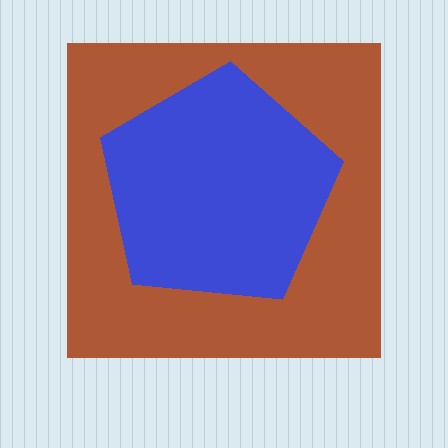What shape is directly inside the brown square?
The blue pentagon.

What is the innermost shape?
The blue pentagon.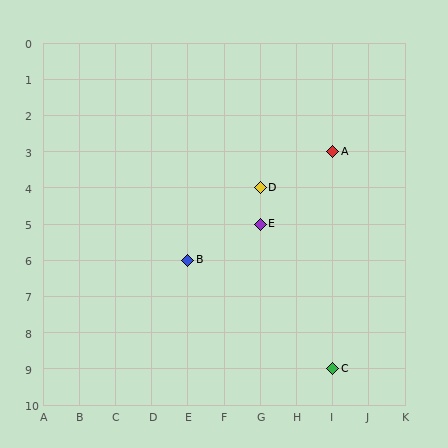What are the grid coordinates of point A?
Point A is at grid coordinates (I, 3).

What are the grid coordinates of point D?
Point D is at grid coordinates (G, 4).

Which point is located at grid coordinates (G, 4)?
Point D is at (G, 4).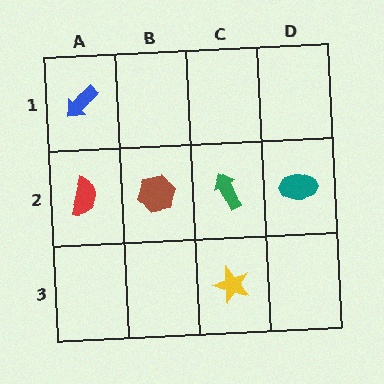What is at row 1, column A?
A blue arrow.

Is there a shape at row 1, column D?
No, that cell is empty.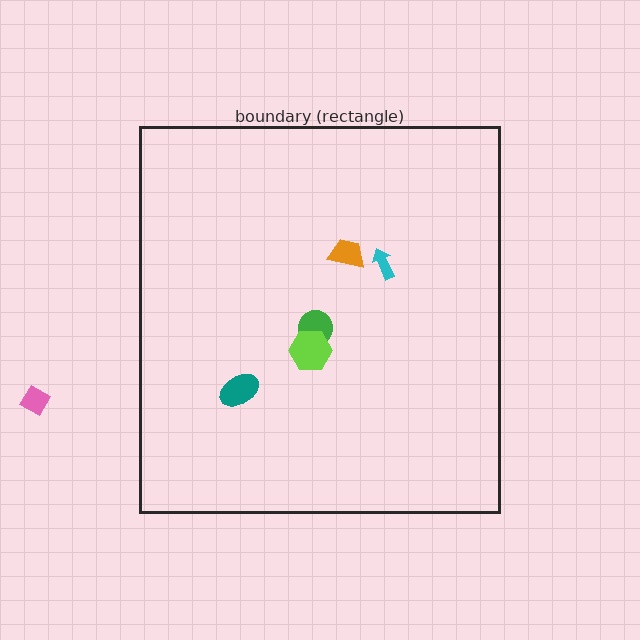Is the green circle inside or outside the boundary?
Inside.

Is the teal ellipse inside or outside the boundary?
Inside.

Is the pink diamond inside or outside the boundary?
Outside.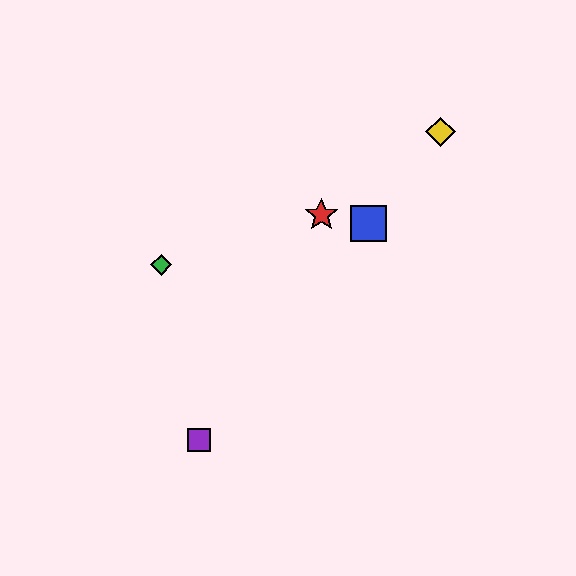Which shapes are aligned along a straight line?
The blue square, the yellow diamond, the purple square are aligned along a straight line.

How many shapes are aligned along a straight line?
3 shapes (the blue square, the yellow diamond, the purple square) are aligned along a straight line.